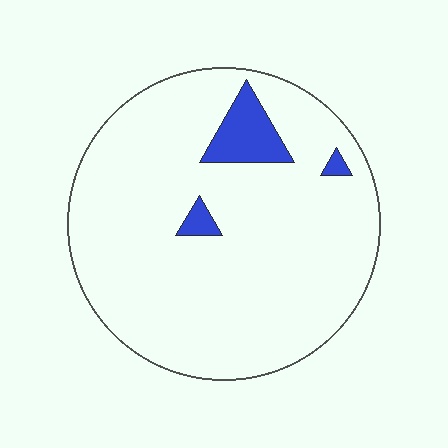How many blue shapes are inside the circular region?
3.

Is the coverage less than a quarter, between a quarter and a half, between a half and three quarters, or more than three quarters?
Less than a quarter.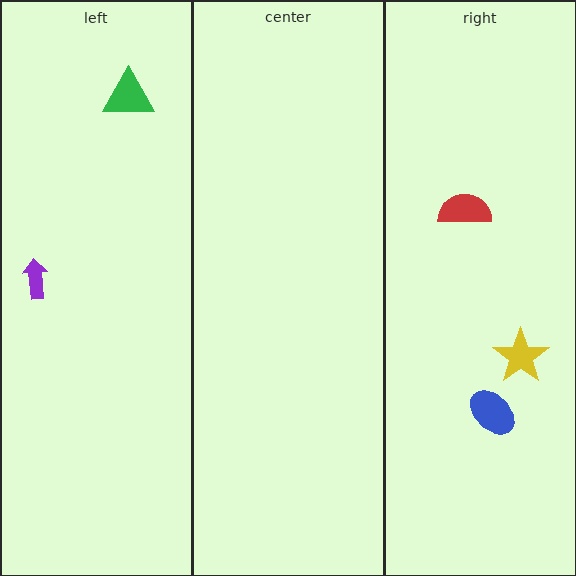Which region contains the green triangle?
The left region.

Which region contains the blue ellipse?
The right region.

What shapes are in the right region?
The yellow star, the red semicircle, the blue ellipse.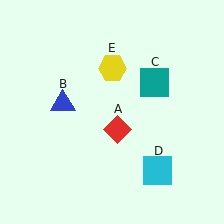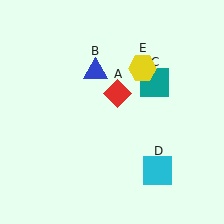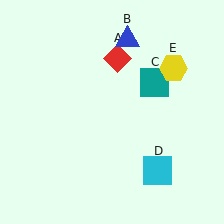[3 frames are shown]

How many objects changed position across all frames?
3 objects changed position: red diamond (object A), blue triangle (object B), yellow hexagon (object E).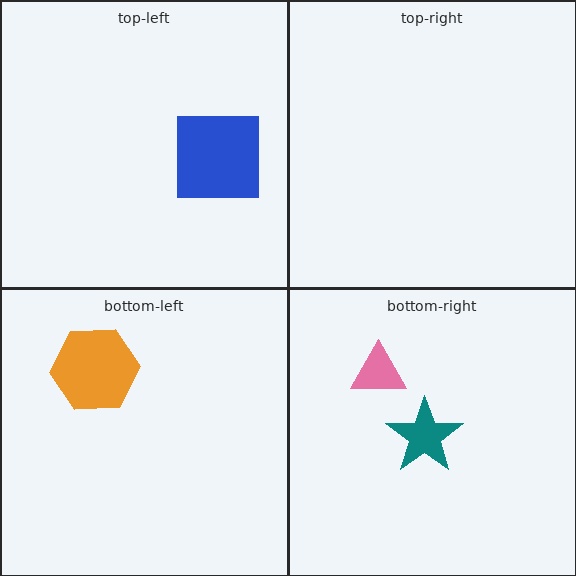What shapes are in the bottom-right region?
The pink triangle, the teal star.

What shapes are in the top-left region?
The blue square.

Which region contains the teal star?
The bottom-right region.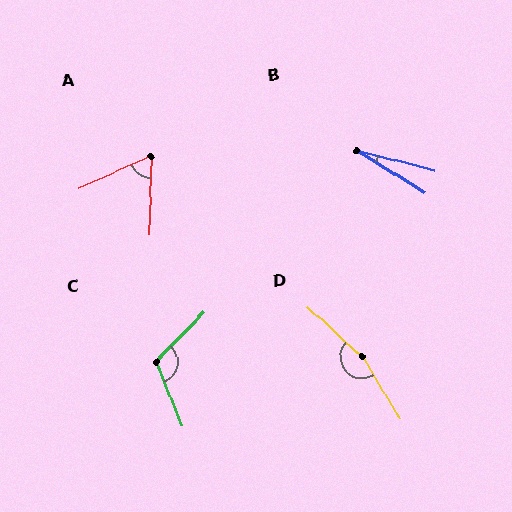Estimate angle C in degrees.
Approximately 113 degrees.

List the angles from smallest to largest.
B (17°), A (64°), C (113°), D (163°).